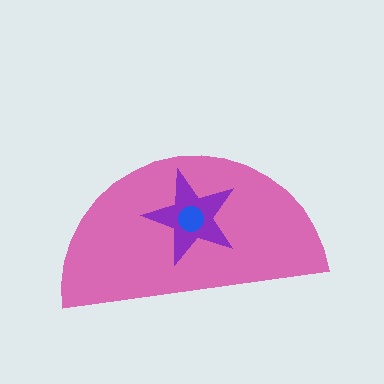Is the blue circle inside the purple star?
Yes.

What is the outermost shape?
The pink semicircle.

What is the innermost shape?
The blue circle.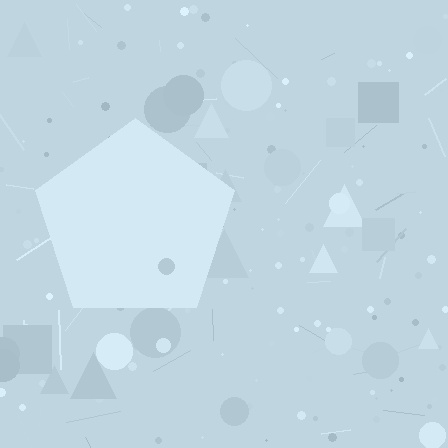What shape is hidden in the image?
A pentagon is hidden in the image.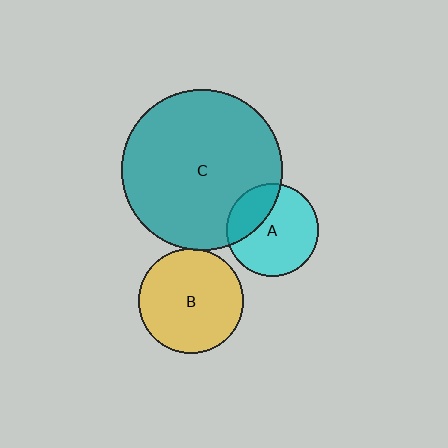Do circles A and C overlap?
Yes.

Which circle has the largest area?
Circle C (teal).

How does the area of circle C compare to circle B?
Approximately 2.4 times.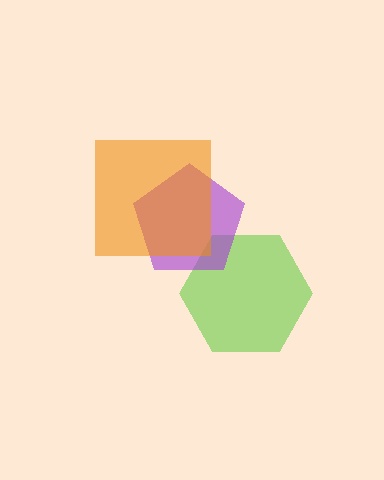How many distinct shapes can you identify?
There are 3 distinct shapes: a lime hexagon, a purple pentagon, an orange square.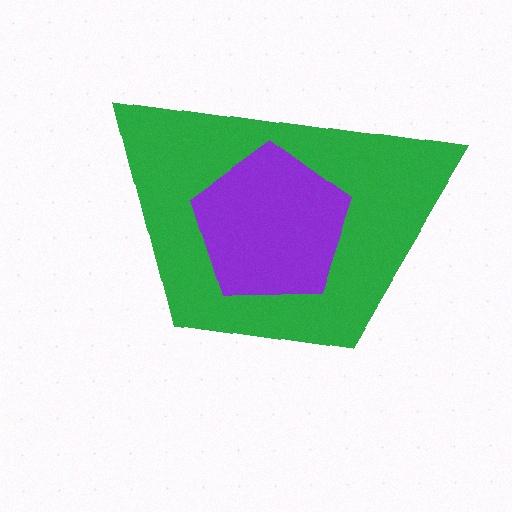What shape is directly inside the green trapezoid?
The purple pentagon.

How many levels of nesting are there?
2.